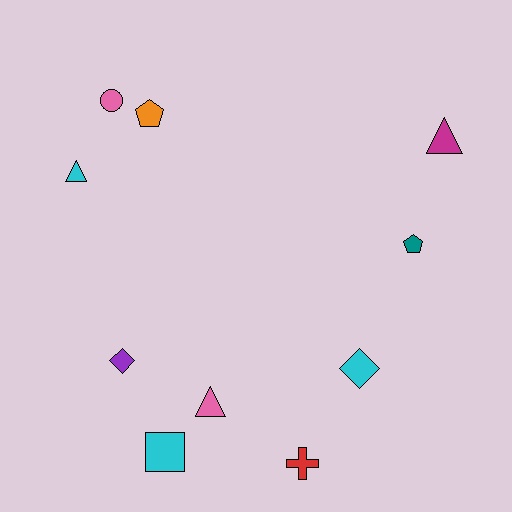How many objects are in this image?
There are 10 objects.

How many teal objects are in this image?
There is 1 teal object.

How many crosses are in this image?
There is 1 cross.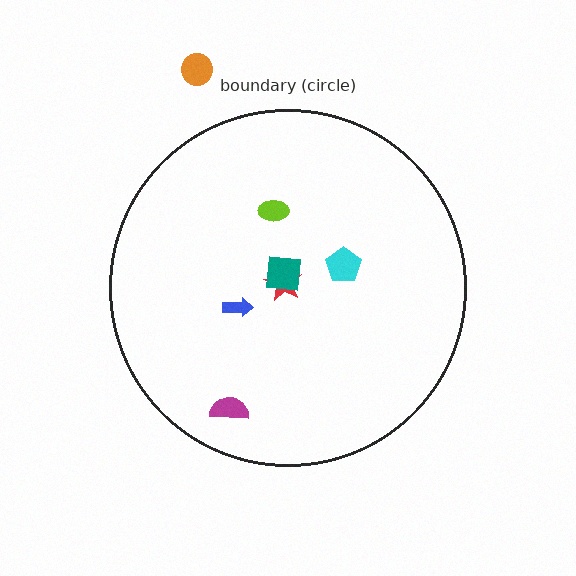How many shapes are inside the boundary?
6 inside, 1 outside.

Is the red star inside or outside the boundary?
Inside.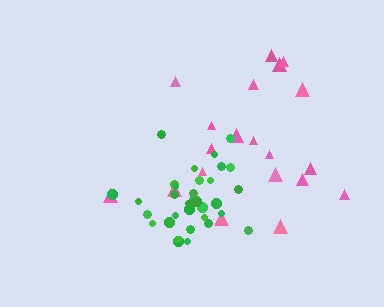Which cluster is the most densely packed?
Green.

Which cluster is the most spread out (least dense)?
Pink.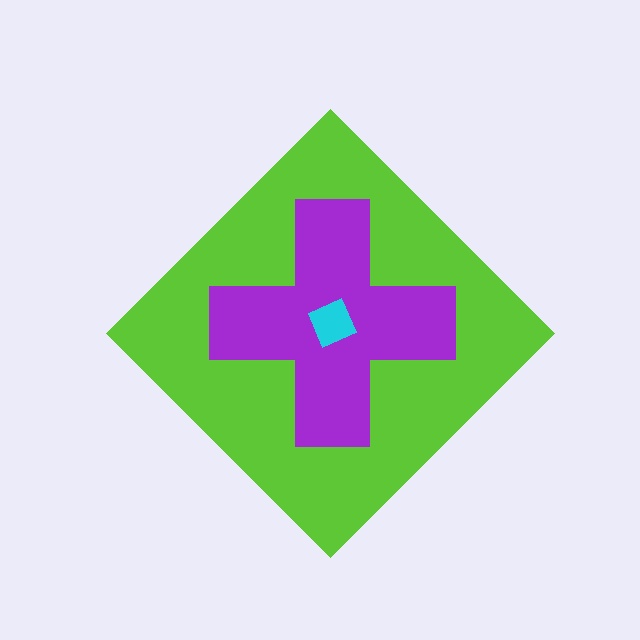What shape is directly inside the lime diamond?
The purple cross.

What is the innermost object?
The cyan square.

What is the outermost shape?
The lime diamond.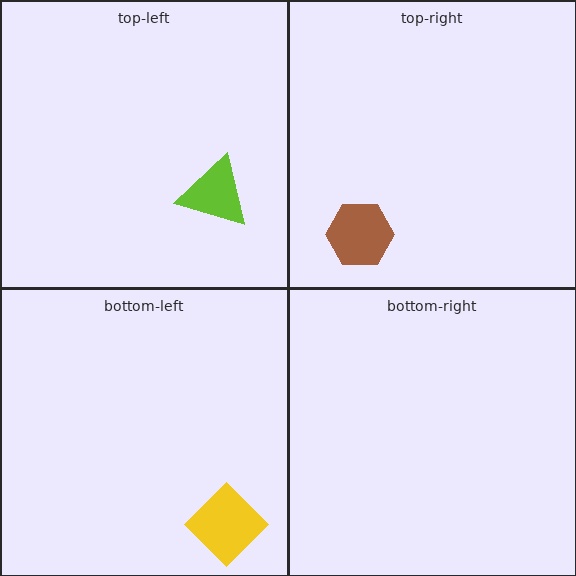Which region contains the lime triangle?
The top-left region.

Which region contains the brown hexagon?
The top-right region.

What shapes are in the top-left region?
The lime triangle.